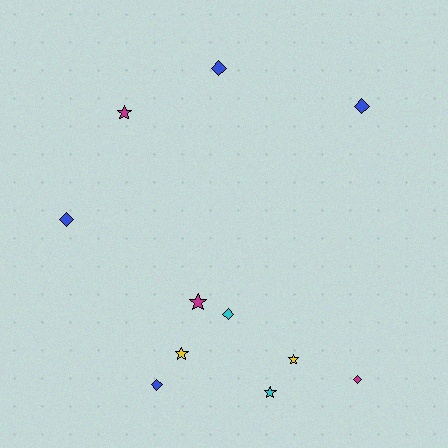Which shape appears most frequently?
Diamond, with 6 objects.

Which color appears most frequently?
Blue, with 4 objects.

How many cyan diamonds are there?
There is 1 cyan diamond.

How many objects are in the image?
There are 11 objects.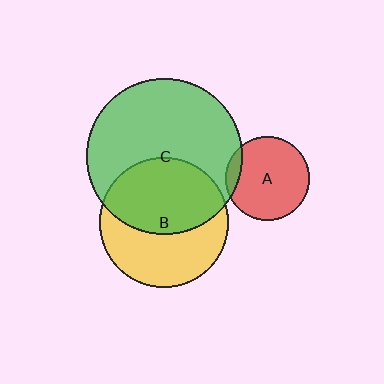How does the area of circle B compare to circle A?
Approximately 2.4 times.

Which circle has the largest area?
Circle C (green).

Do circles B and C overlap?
Yes.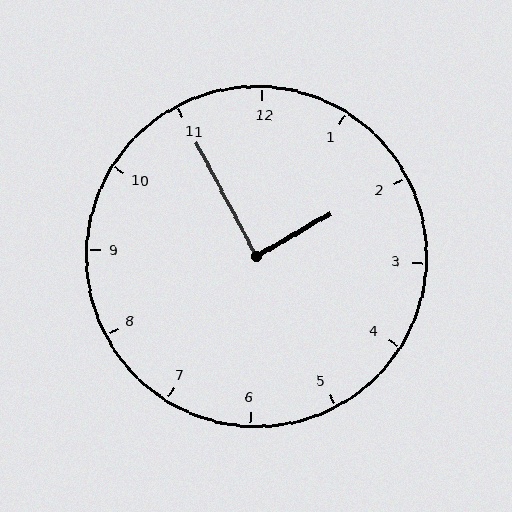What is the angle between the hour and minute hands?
Approximately 88 degrees.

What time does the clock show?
1:55.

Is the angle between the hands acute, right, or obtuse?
It is right.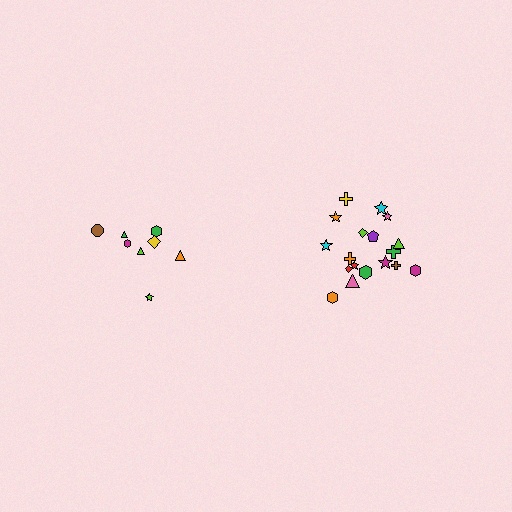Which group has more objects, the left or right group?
The right group.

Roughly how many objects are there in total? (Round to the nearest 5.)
Roughly 25 objects in total.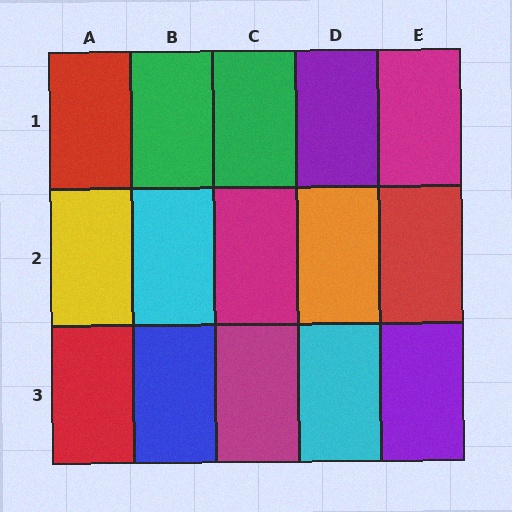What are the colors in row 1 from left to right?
Red, green, green, purple, magenta.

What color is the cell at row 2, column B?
Cyan.